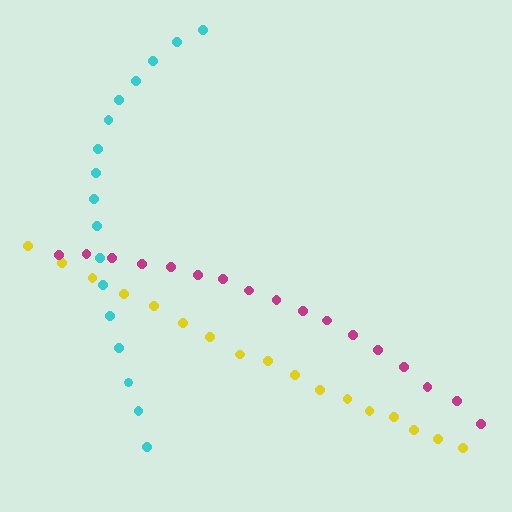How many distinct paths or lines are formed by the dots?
There are 3 distinct paths.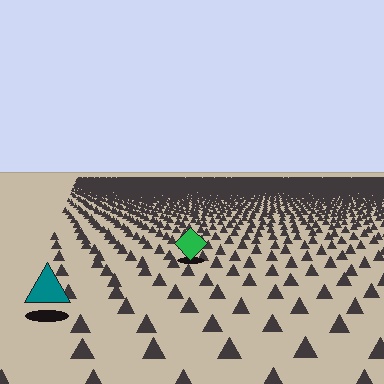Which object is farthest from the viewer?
The green diamond is farthest from the viewer. It appears smaller and the ground texture around it is denser.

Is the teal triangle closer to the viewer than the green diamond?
Yes. The teal triangle is closer — you can tell from the texture gradient: the ground texture is coarser near it.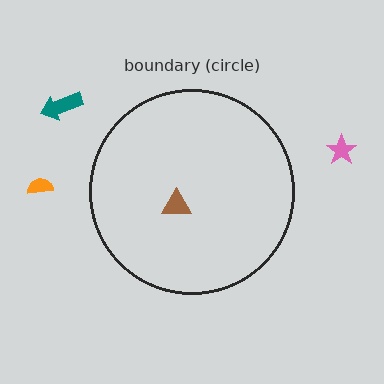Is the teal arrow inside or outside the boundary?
Outside.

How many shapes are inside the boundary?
1 inside, 3 outside.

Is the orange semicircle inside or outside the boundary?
Outside.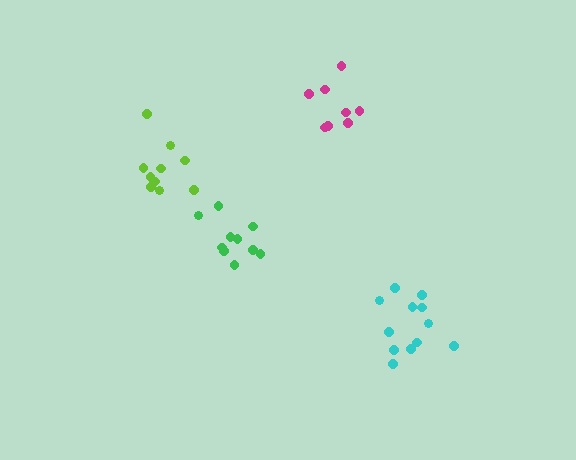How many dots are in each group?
Group 1: 10 dots, Group 2: 10 dots, Group 3: 8 dots, Group 4: 12 dots (40 total).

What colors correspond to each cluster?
The clusters are colored: green, lime, magenta, cyan.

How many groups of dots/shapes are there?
There are 4 groups.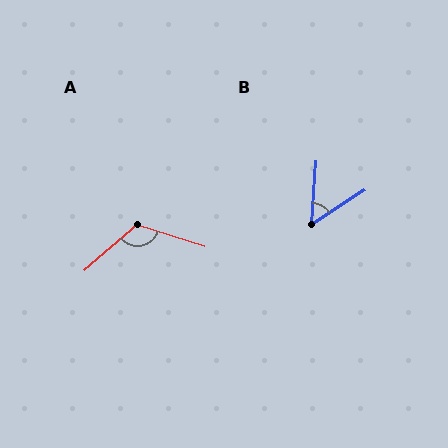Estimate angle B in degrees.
Approximately 53 degrees.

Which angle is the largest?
A, at approximately 122 degrees.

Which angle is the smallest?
B, at approximately 53 degrees.